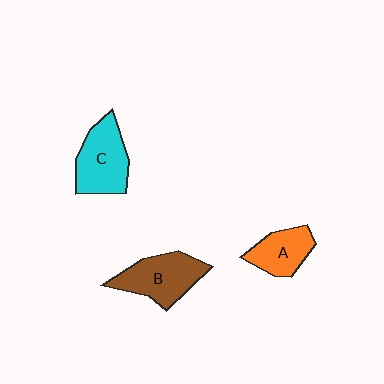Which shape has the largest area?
Shape B (brown).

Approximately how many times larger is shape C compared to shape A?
Approximately 1.4 times.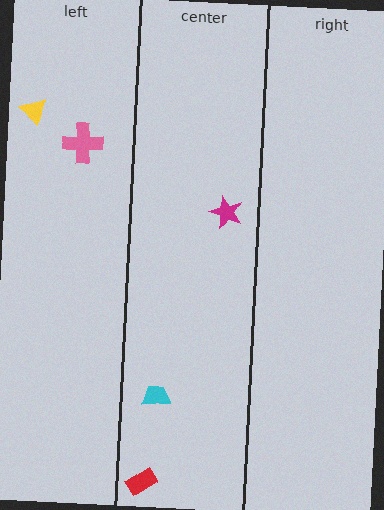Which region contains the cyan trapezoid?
The center region.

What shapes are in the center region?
The red rectangle, the cyan trapezoid, the magenta star.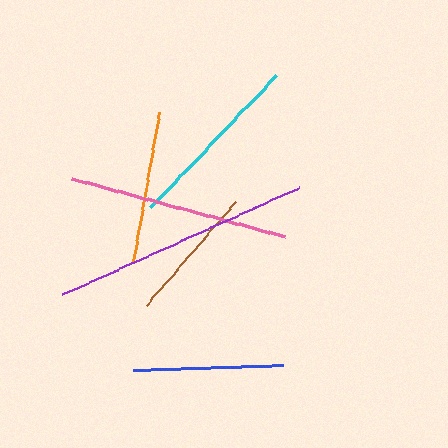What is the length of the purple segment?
The purple segment is approximately 260 pixels long.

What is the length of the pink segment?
The pink segment is approximately 220 pixels long.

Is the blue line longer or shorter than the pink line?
The pink line is longer than the blue line.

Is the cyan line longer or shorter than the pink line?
The pink line is longer than the cyan line.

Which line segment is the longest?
The purple line is the longest at approximately 260 pixels.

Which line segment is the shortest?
The brown line is the shortest at approximately 136 pixels.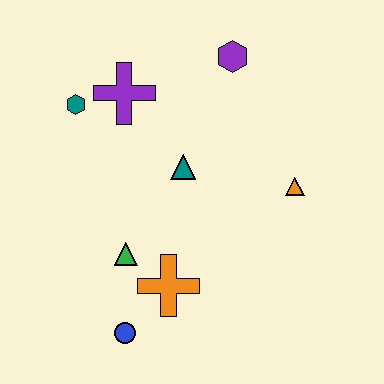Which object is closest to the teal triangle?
The purple cross is closest to the teal triangle.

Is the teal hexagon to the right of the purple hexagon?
No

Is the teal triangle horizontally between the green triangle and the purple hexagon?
Yes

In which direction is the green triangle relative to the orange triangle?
The green triangle is to the left of the orange triangle.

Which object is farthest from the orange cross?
The purple hexagon is farthest from the orange cross.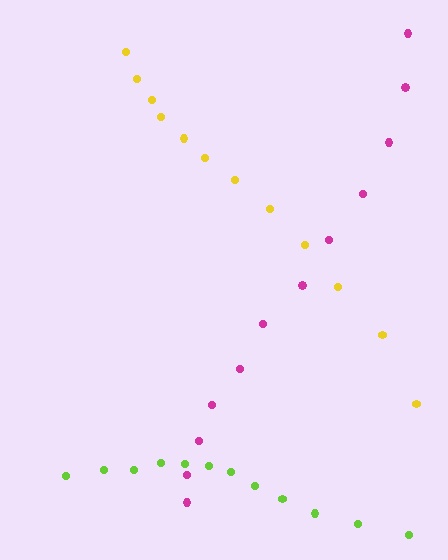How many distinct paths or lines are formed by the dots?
There are 3 distinct paths.